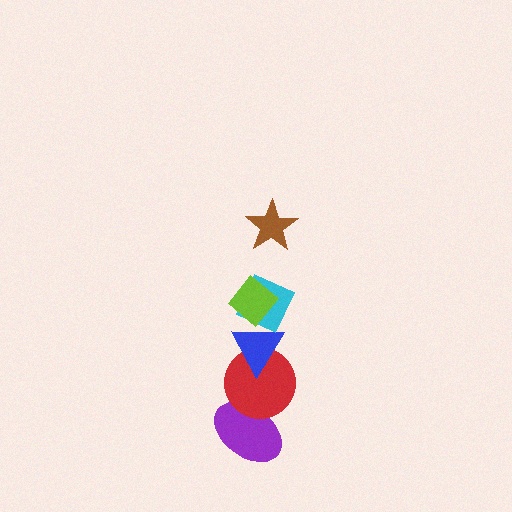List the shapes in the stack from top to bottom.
From top to bottom: the brown star, the lime diamond, the cyan diamond, the blue triangle, the red circle, the purple ellipse.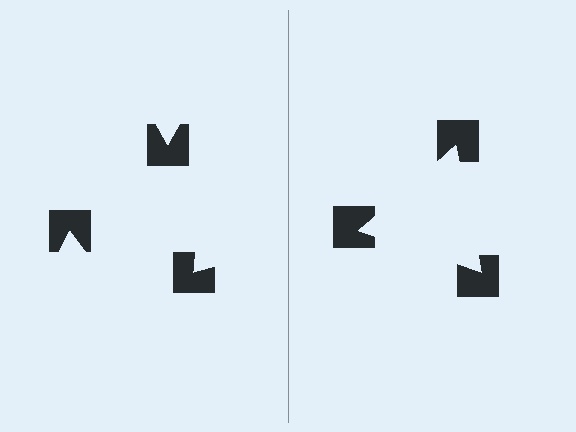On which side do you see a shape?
An illusory triangle appears on the right side. On the left side the wedge cuts are rotated, so no coherent shape forms.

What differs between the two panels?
The notched squares are positioned identically on both sides; only the wedge orientations differ. On the right they align to a triangle; on the left they are misaligned.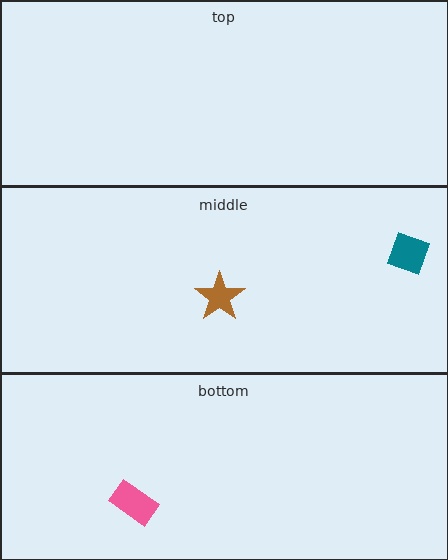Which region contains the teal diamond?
The middle region.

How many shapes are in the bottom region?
1.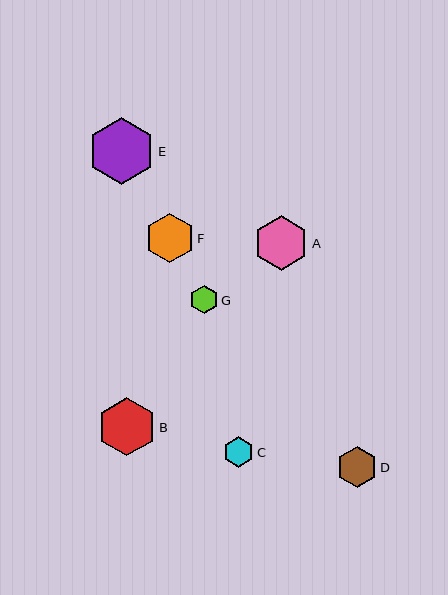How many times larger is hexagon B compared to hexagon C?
Hexagon B is approximately 1.9 times the size of hexagon C.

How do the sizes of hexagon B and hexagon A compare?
Hexagon B and hexagon A are approximately the same size.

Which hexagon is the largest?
Hexagon E is the largest with a size of approximately 67 pixels.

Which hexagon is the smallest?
Hexagon G is the smallest with a size of approximately 28 pixels.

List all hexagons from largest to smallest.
From largest to smallest: E, B, A, F, D, C, G.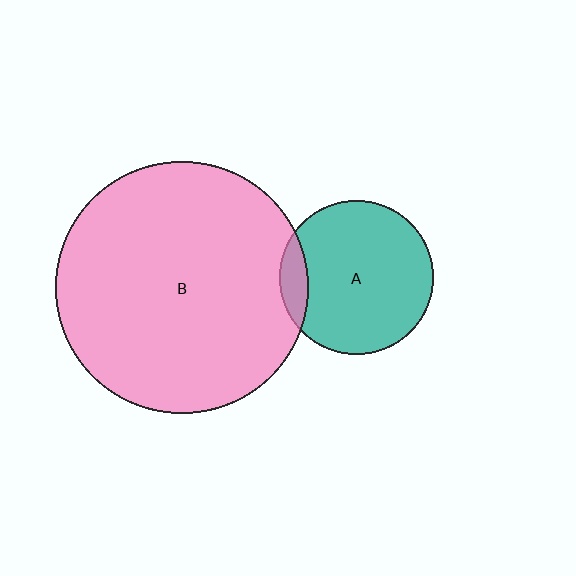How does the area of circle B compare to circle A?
Approximately 2.7 times.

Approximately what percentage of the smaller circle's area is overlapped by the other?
Approximately 10%.